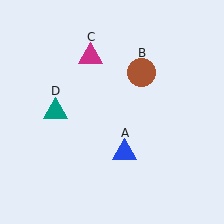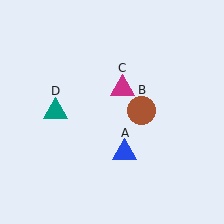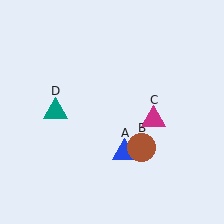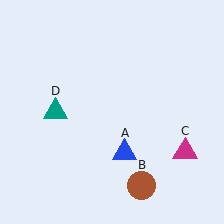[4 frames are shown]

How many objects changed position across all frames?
2 objects changed position: brown circle (object B), magenta triangle (object C).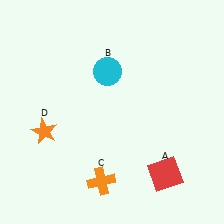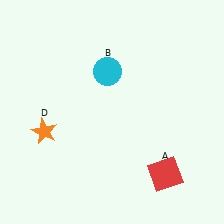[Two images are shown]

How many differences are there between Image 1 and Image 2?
There is 1 difference between the two images.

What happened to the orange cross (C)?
The orange cross (C) was removed in Image 2. It was in the bottom-left area of Image 1.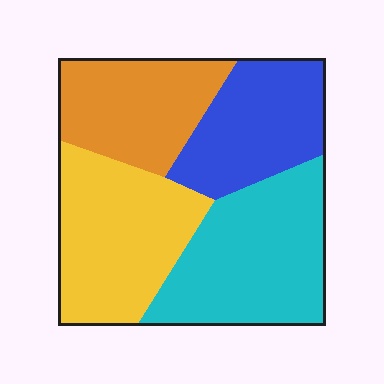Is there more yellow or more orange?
Yellow.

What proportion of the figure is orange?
Orange covers around 20% of the figure.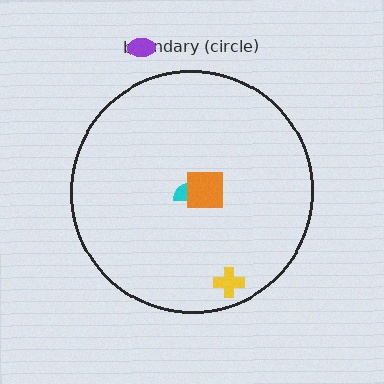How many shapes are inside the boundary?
3 inside, 1 outside.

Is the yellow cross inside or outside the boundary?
Inside.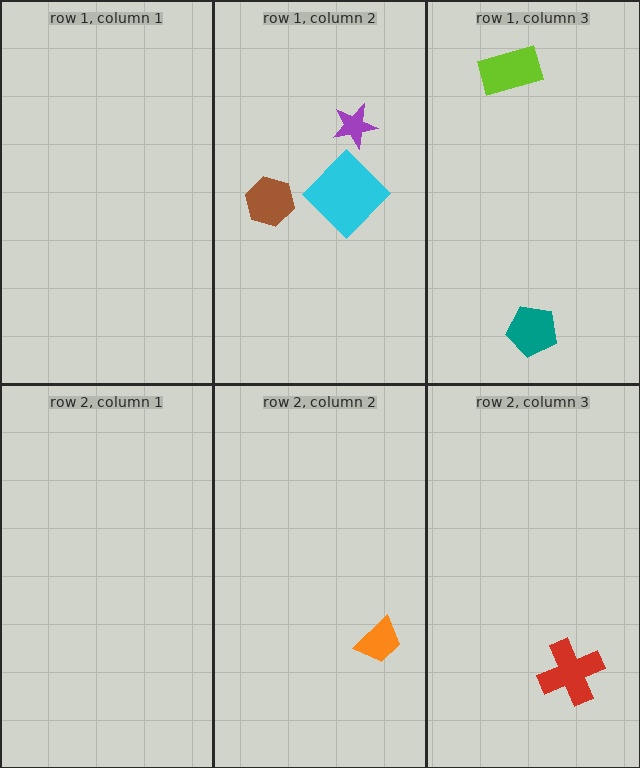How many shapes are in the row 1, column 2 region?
3.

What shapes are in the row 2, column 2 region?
The orange trapezoid.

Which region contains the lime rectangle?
The row 1, column 3 region.